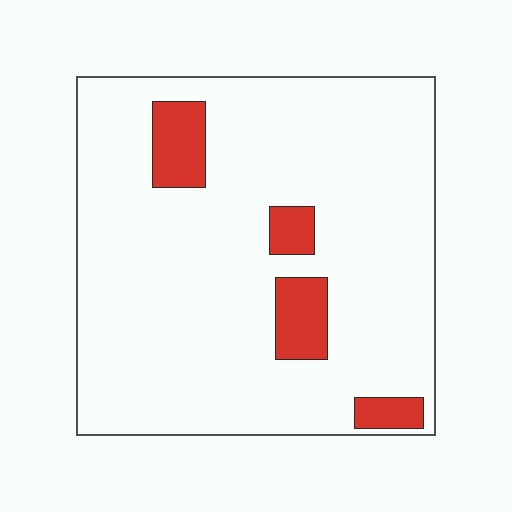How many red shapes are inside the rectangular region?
4.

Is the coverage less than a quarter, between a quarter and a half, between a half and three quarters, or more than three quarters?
Less than a quarter.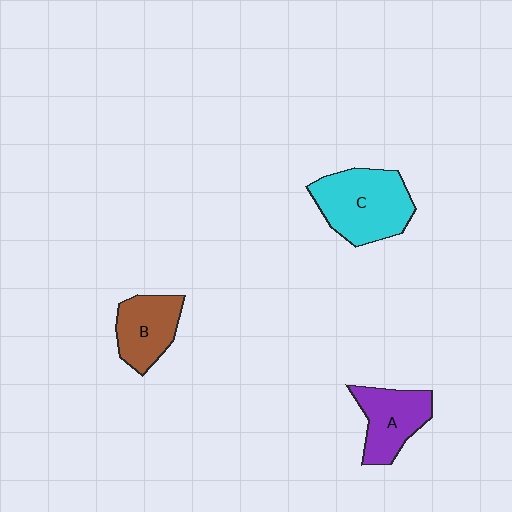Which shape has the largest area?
Shape C (cyan).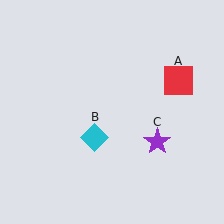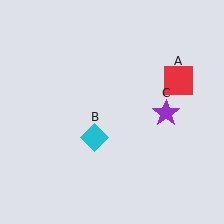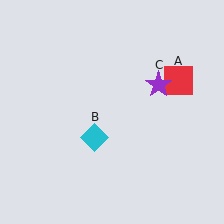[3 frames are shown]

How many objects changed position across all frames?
1 object changed position: purple star (object C).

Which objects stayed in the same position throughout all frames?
Red square (object A) and cyan diamond (object B) remained stationary.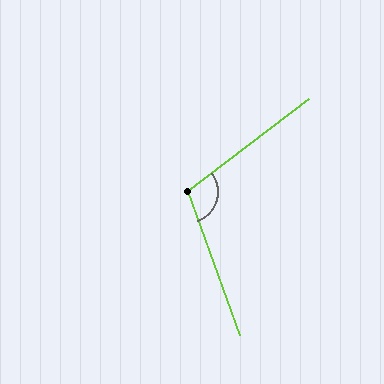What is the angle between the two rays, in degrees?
Approximately 107 degrees.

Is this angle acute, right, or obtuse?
It is obtuse.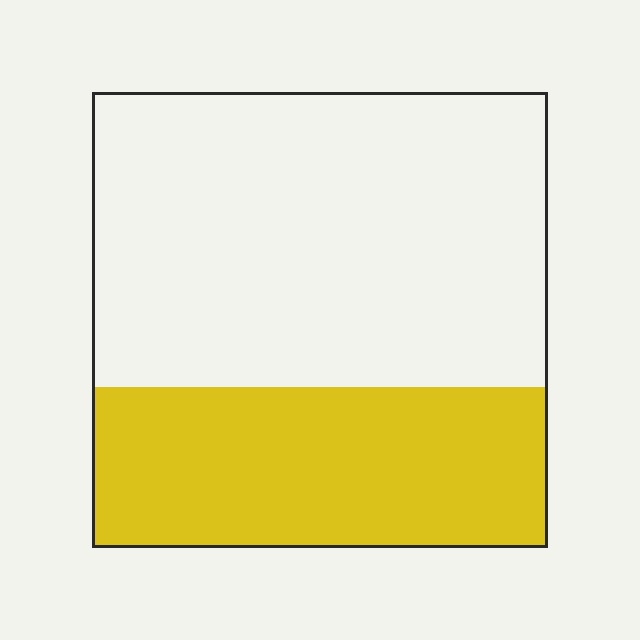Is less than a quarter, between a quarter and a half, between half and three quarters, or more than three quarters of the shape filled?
Between a quarter and a half.